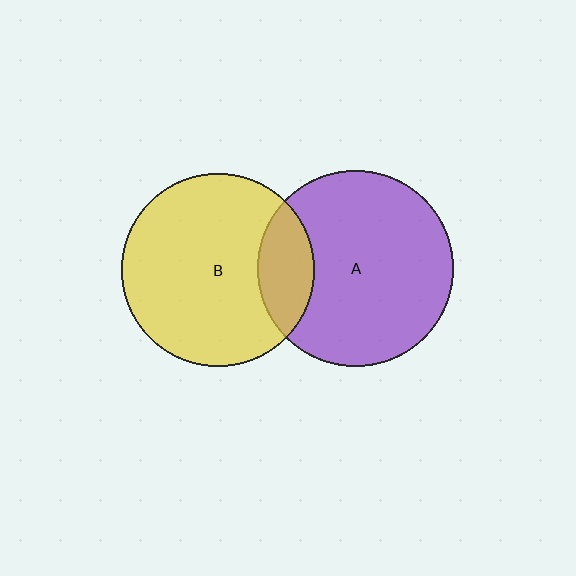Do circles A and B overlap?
Yes.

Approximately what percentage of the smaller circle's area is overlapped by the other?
Approximately 20%.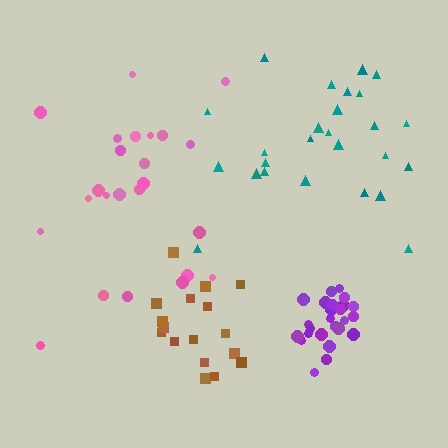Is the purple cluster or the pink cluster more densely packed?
Purple.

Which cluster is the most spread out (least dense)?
Pink.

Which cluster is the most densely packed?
Purple.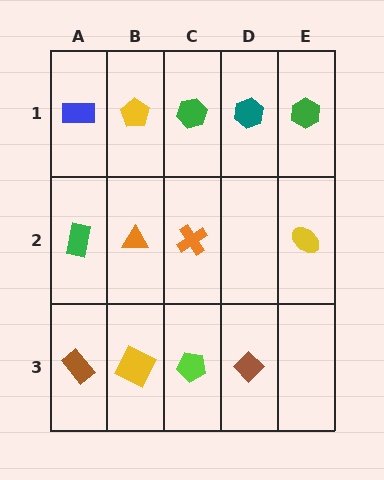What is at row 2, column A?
A green rectangle.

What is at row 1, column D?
A teal hexagon.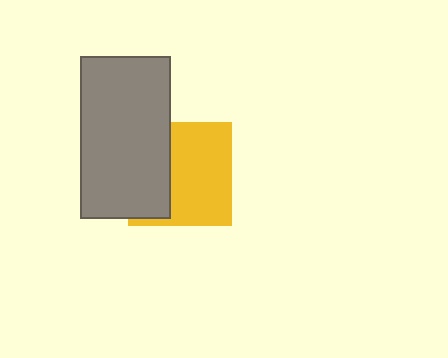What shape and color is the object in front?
The object in front is a gray rectangle.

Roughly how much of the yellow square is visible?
About half of it is visible (roughly 60%).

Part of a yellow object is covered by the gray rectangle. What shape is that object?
It is a square.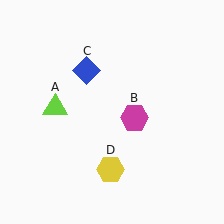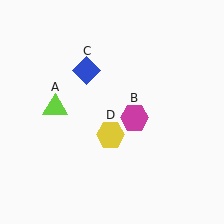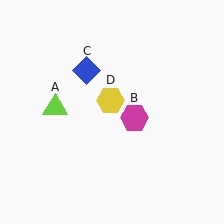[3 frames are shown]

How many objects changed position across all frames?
1 object changed position: yellow hexagon (object D).